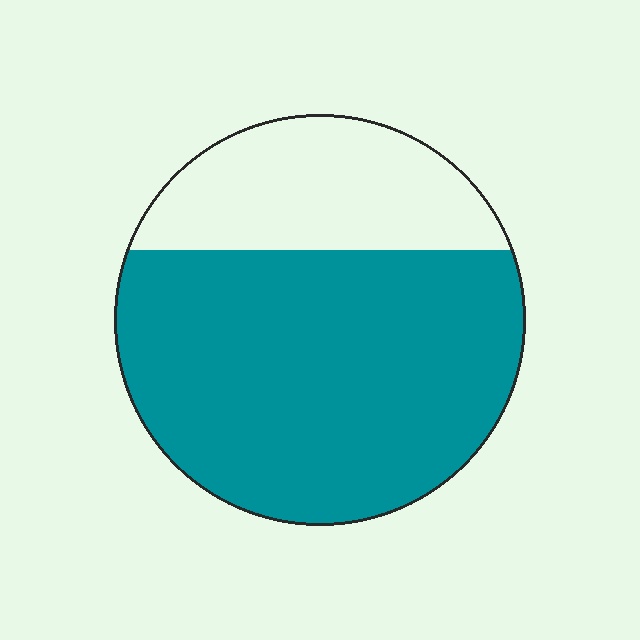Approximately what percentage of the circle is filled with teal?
Approximately 70%.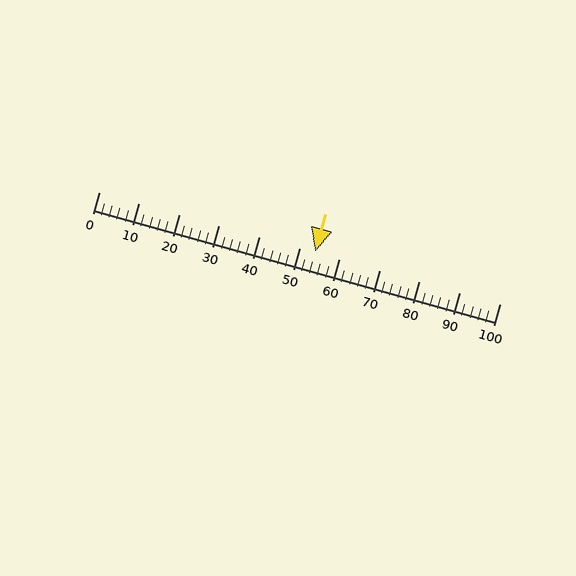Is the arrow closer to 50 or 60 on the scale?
The arrow is closer to 50.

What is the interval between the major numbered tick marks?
The major tick marks are spaced 10 units apart.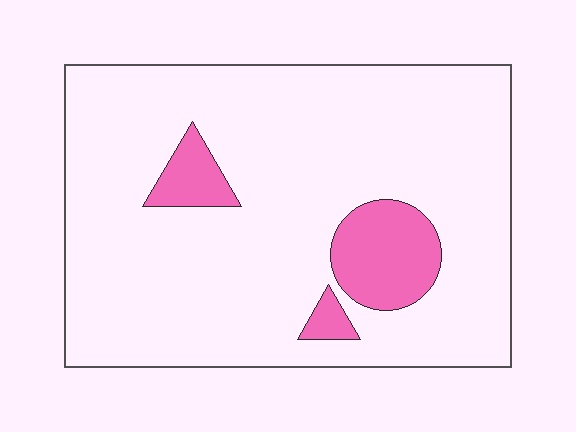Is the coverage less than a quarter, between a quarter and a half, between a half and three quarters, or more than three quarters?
Less than a quarter.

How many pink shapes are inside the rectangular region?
3.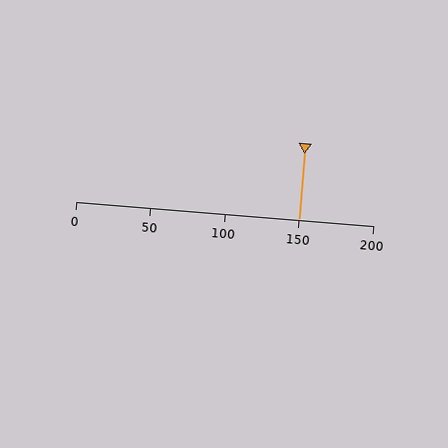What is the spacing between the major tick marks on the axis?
The major ticks are spaced 50 apart.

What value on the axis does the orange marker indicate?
The marker indicates approximately 150.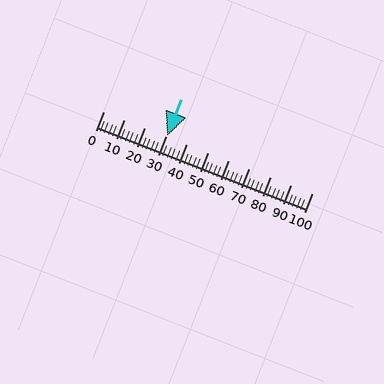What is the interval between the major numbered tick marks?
The major tick marks are spaced 10 units apart.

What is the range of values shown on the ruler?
The ruler shows values from 0 to 100.